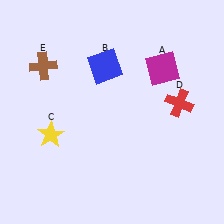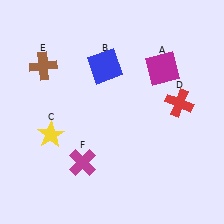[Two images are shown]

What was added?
A magenta cross (F) was added in Image 2.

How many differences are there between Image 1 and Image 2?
There is 1 difference between the two images.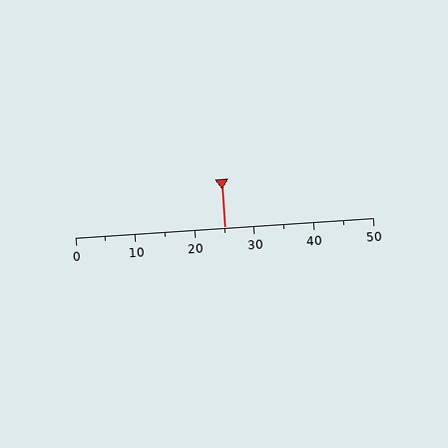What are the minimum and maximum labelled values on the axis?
The axis runs from 0 to 50.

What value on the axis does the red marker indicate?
The marker indicates approximately 25.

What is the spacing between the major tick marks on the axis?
The major ticks are spaced 10 apart.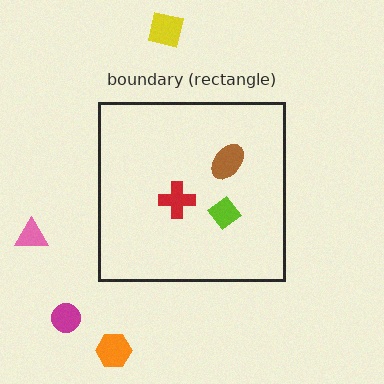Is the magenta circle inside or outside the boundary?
Outside.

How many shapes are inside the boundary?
3 inside, 4 outside.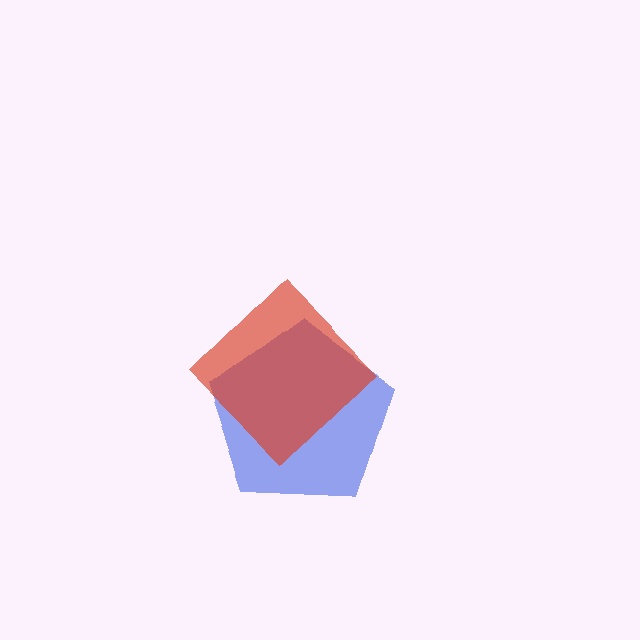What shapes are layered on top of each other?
The layered shapes are: a blue pentagon, a red diamond.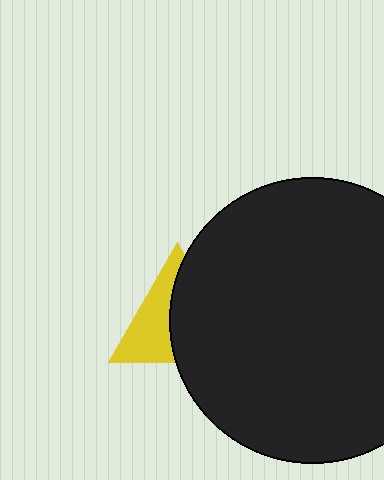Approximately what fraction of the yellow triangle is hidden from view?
Roughly 55% of the yellow triangle is hidden behind the black circle.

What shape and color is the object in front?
The object in front is a black circle.